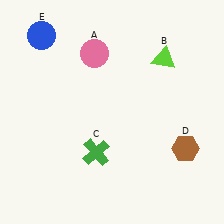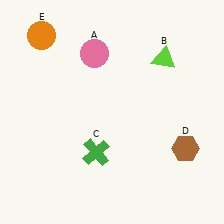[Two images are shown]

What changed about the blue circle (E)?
In Image 1, E is blue. In Image 2, it changed to orange.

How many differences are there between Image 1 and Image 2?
There is 1 difference between the two images.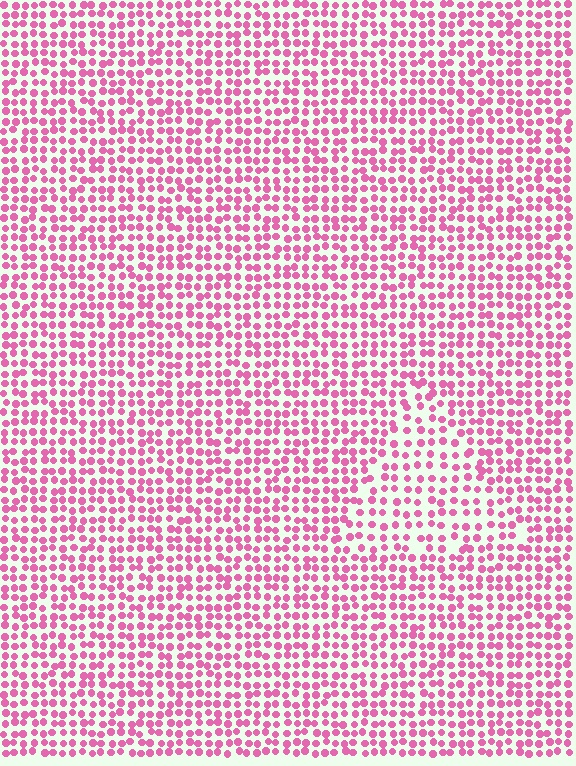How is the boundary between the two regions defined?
The boundary is defined by a change in element density (approximately 1.5x ratio). All elements are the same color, size, and shape.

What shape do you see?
I see a triangle.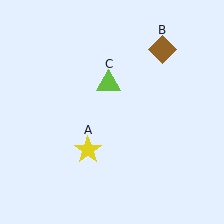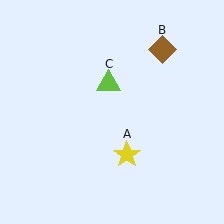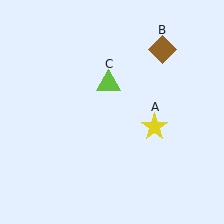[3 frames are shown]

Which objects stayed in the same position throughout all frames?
Brown diamond (object B) and lime triangle (object C) remained stationary.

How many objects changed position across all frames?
1 object changed position: yellow star (object A).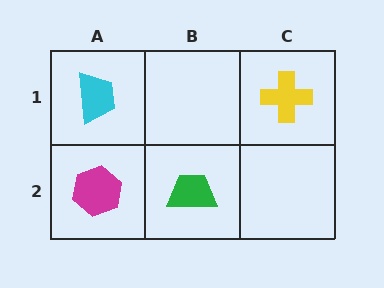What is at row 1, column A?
A cyan trapezoid.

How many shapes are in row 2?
2 shapes.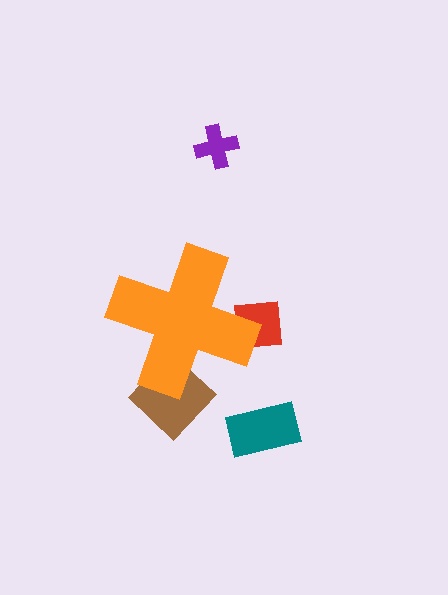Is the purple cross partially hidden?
No, the purple cross is fully visible.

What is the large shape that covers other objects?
An orange cross.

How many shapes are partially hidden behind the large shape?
2 shapes are partially hidden.